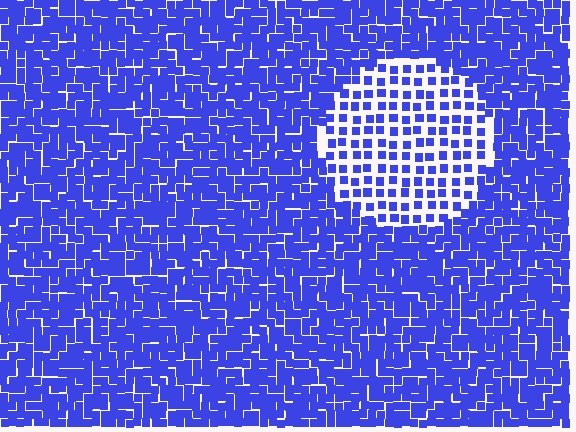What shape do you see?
I see a circle.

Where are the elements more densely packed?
The elements are more densely packed outside the circle boundary.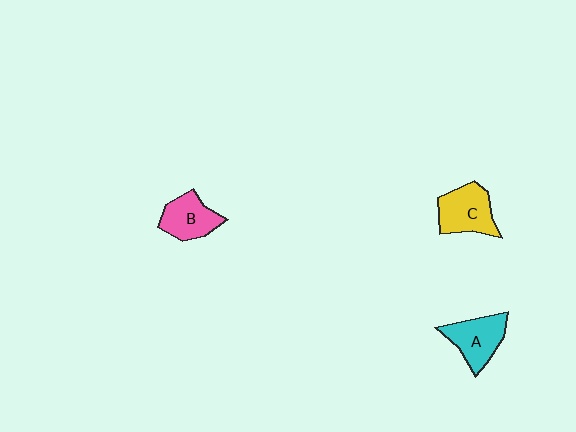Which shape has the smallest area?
Shape B (pink).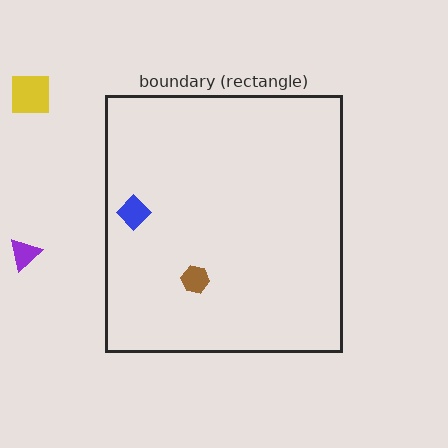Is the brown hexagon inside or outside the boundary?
Inside.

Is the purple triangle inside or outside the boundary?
Outside.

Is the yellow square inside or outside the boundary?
Outside.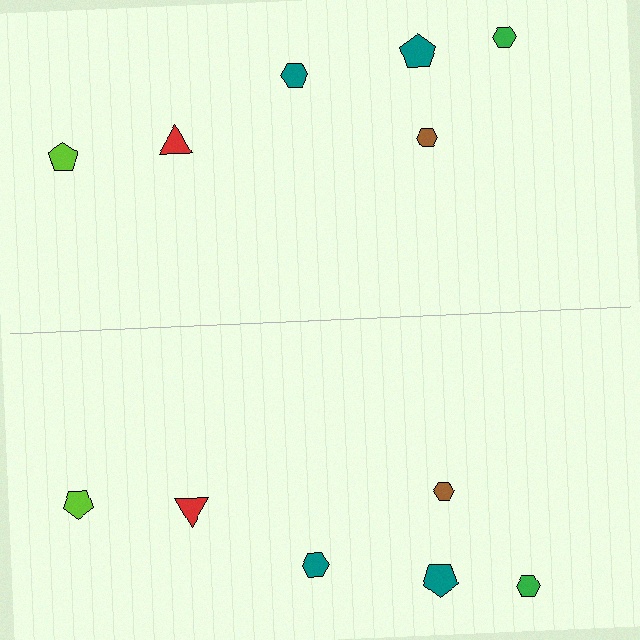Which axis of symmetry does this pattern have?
The pattern has a horizontal axis of symmetry running through the center of the image.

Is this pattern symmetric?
Yes, this pattern has bilateral (reflection) symmetry.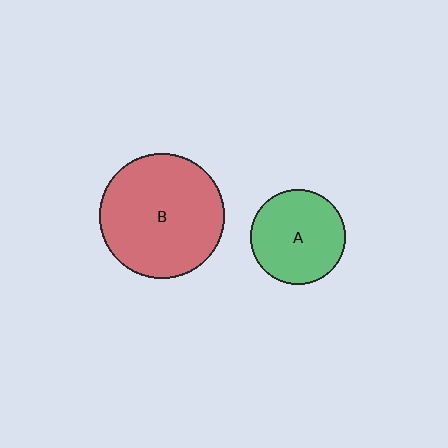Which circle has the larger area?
Circle B (red).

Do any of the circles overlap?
No, none of the circles overlap.